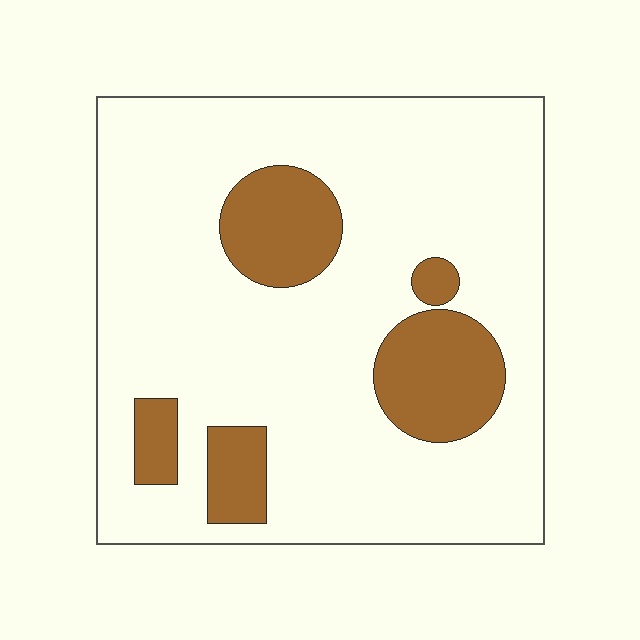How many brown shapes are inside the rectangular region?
5.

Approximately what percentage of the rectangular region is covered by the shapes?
Approximately 20%.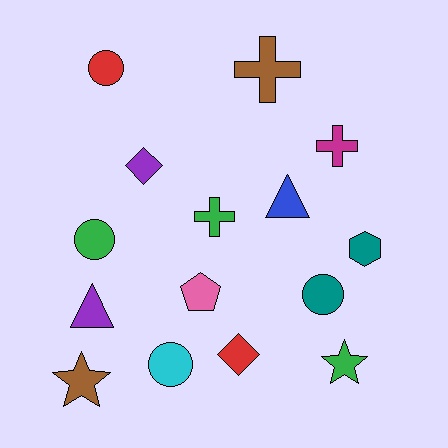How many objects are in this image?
There are 15 objects.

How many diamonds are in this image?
There are 2 diamonds.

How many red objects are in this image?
There are 2 red objects.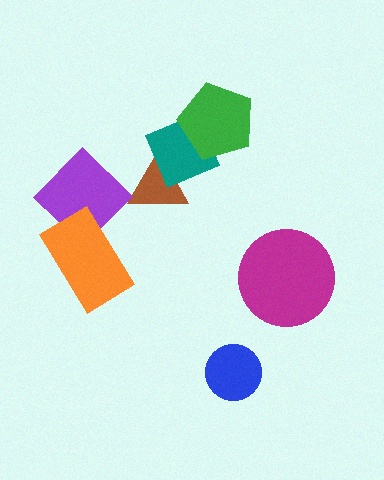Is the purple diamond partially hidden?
Yes, it is partially covered by another shape.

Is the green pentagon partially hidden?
No, no other shape covers it.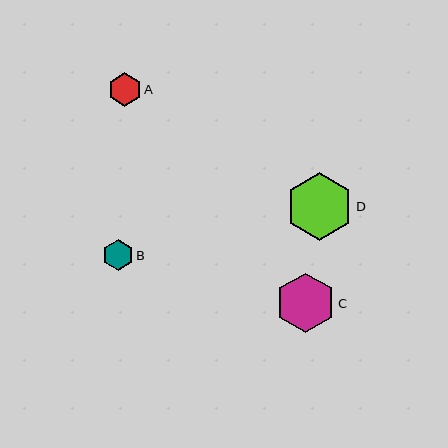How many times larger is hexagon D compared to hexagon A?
Hexagon D is approximately 2.0 times the size of hexagon A.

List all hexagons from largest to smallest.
From largest to smallest: D, C, A, B.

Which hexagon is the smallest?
Hexagon B is the smallest with a size of approximately 31 pixels.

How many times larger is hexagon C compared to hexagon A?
Hexagon C is approximately 1.8 times the size of hexagon A.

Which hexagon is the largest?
Hexagon D is the largest with a size of approximately 67 pixels.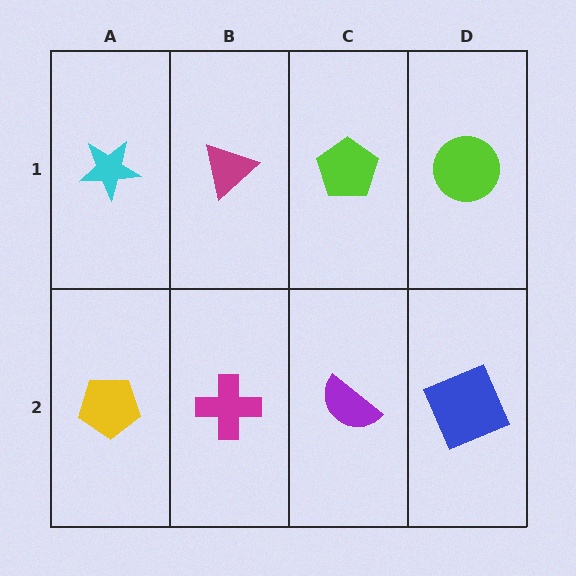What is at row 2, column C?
A purple semicircle.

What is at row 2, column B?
A magenta cross.